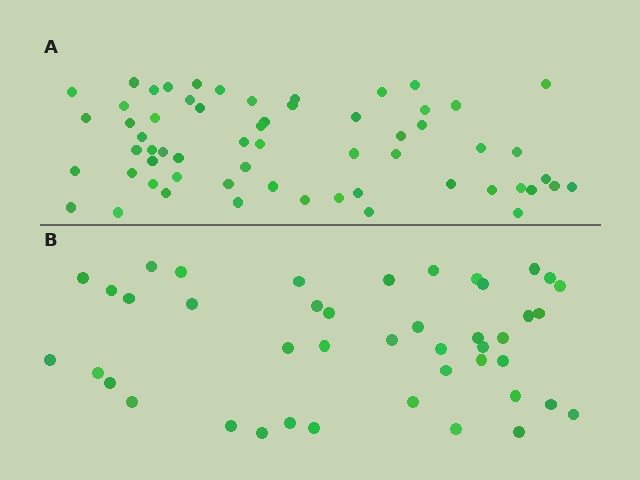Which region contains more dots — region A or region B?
Region A (the top region) has more dots.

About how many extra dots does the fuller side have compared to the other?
Region A has approximately 15 more dots than region B.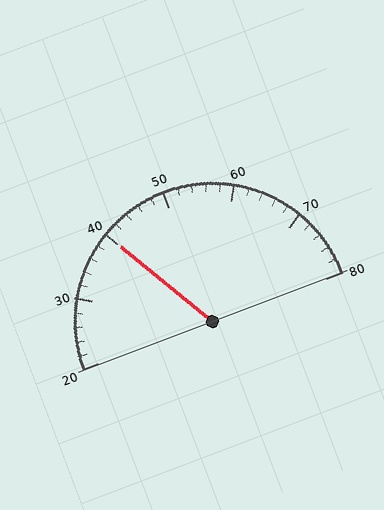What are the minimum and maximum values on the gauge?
The gauge ranges from 20 to 80.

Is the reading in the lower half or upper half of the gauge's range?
The reading is in the lower half of the range (20 to 80).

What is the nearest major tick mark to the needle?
The nearest major tick mark is 40.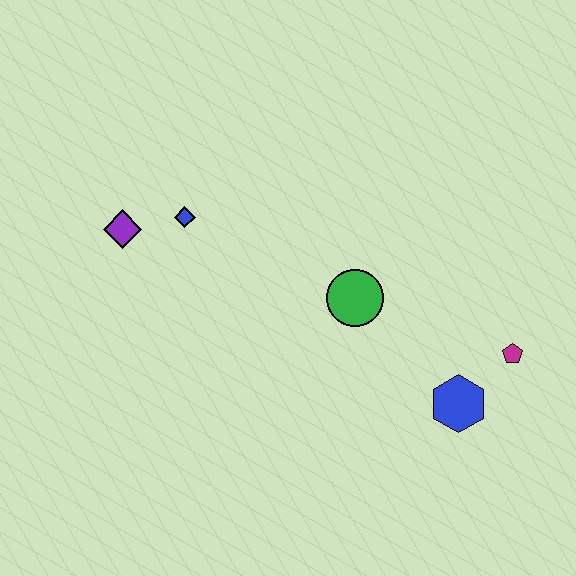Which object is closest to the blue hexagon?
The magenta pentagon is closest to the blue hexagon.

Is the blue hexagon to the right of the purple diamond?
Yes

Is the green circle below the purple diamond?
Yes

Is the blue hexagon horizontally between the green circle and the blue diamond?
No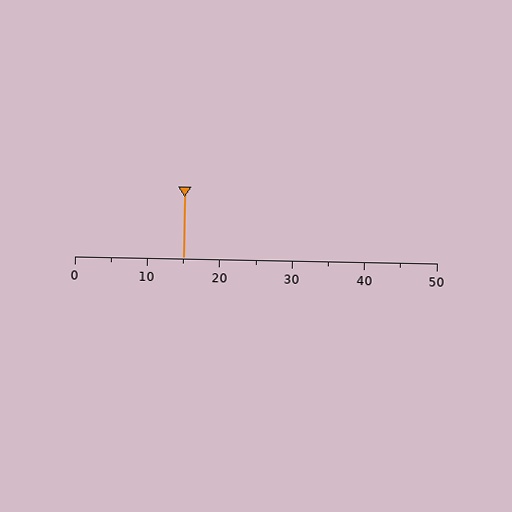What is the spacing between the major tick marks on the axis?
The major ticks are spaced 10 apart.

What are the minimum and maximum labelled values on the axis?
The axis runs from 0 to 50.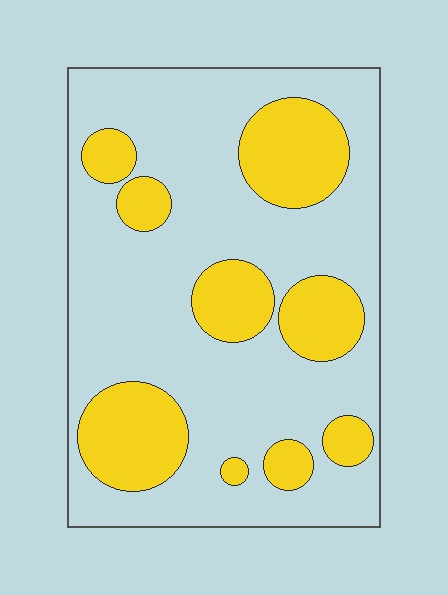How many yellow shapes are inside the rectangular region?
9.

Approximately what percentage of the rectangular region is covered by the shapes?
Approximately 30%.